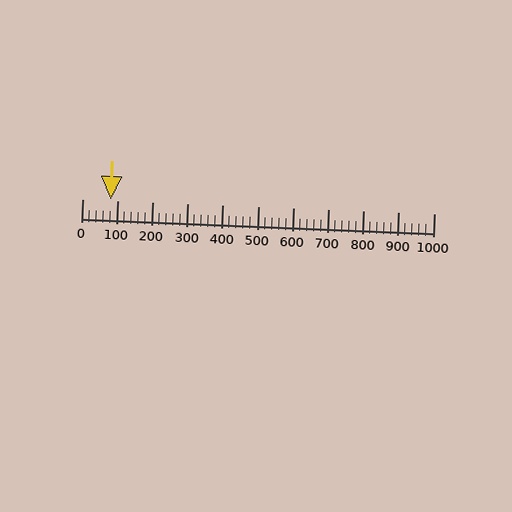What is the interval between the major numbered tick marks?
The major tick marks are spaced 100 units apart.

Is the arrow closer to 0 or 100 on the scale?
The arrow is closer to 100.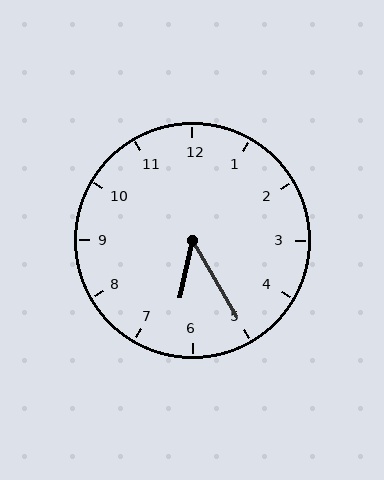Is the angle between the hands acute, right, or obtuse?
It is acute.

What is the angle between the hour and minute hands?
Approximately 42 degrees.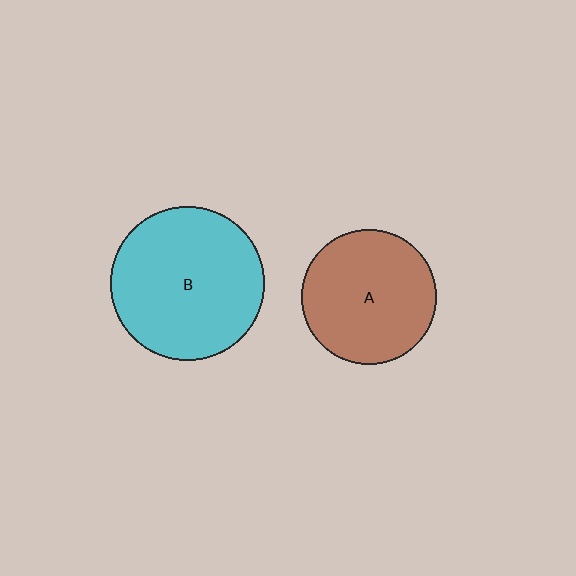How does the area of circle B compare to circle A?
Approximately 1.3 times.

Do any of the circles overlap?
No, none of the circles overlap.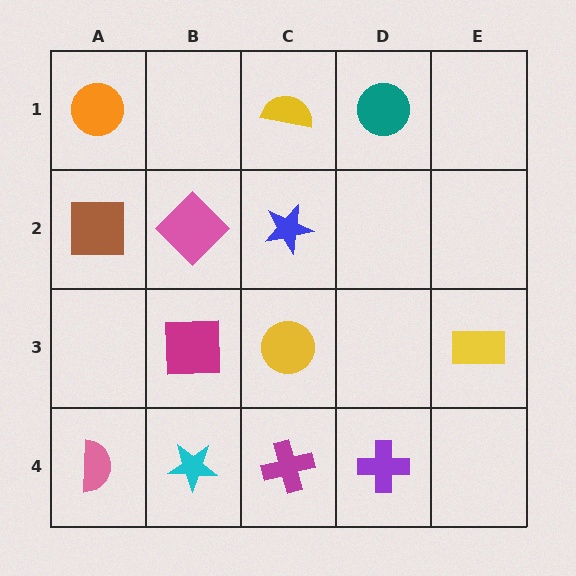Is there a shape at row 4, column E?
No, that cell is empty.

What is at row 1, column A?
An orange circle.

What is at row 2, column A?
A brown square.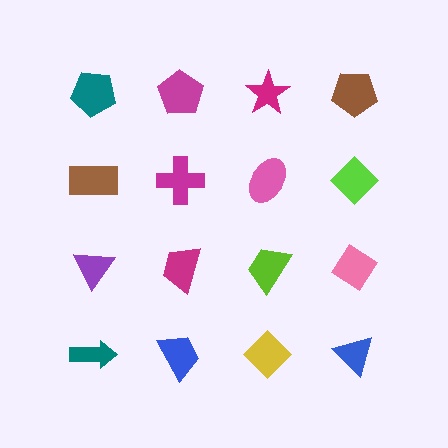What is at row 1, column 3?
A magenta star.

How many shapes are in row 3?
4 shapes.